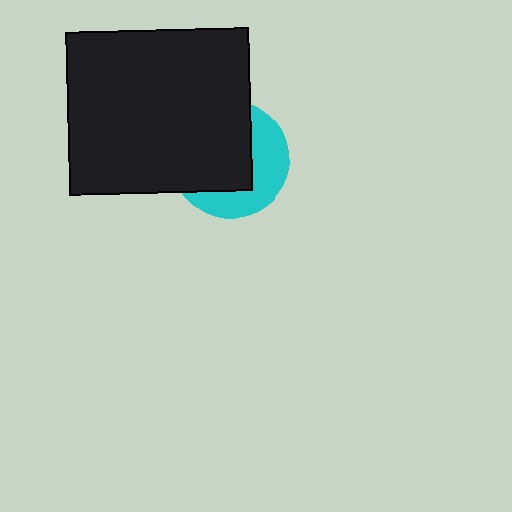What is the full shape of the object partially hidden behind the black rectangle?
The partially hidden object is a cyan circle.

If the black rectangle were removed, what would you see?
You would see the complete cyan circle.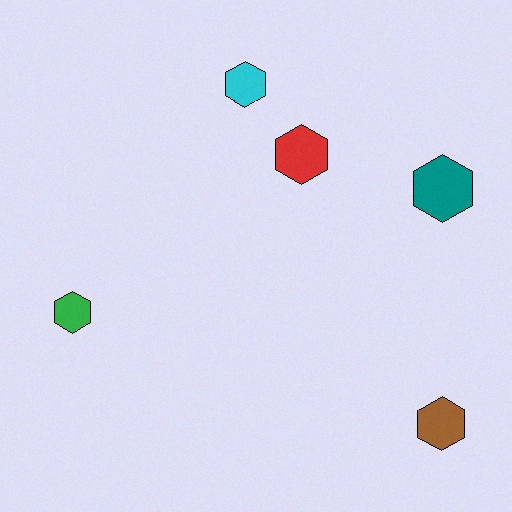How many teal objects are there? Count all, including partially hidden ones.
There is 1 teal object.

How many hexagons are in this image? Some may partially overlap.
There are 5 hexagons.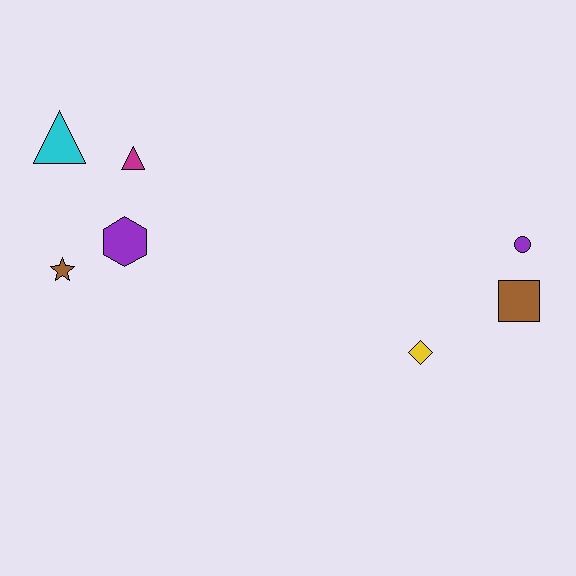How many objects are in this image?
There are 7 objects.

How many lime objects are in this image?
There are no lime objects.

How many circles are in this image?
There is 1 circle.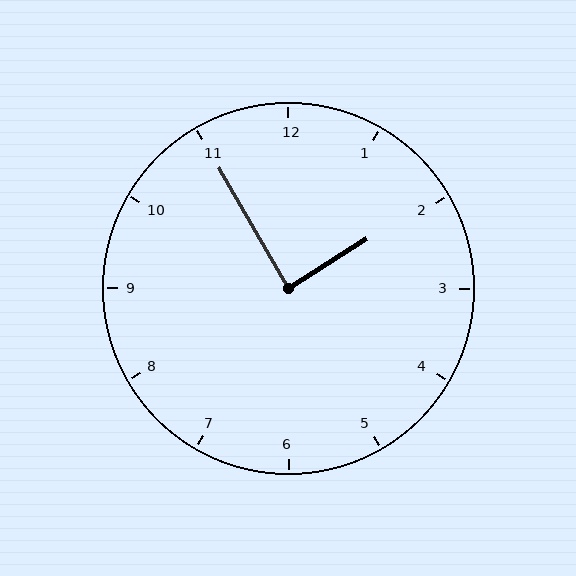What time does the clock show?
1:55.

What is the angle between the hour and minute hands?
Approximately 88 degrees.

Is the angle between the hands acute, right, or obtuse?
It is right.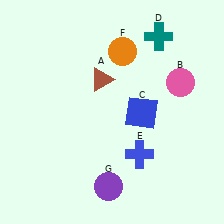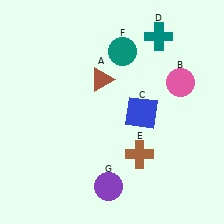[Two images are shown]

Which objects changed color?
E changed from blue to brown. F changed from orange to teal.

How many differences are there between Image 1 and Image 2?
There are 2 differences between the two images.